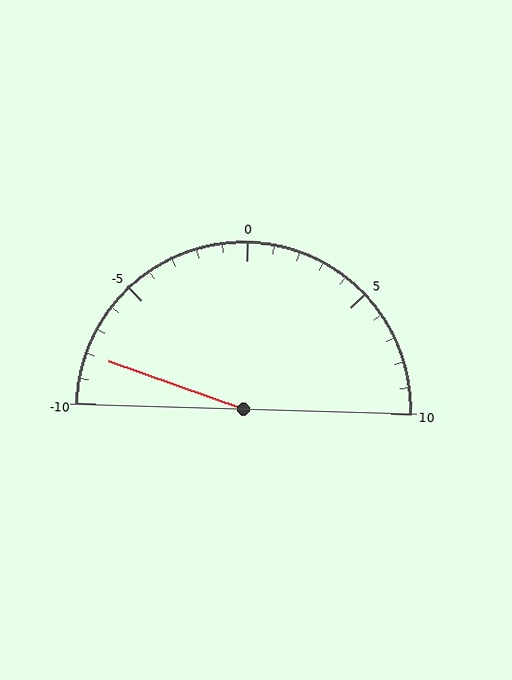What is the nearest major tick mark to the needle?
The nearest major tick mark is -10.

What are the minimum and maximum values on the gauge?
The gauge ranges from -10 to 10.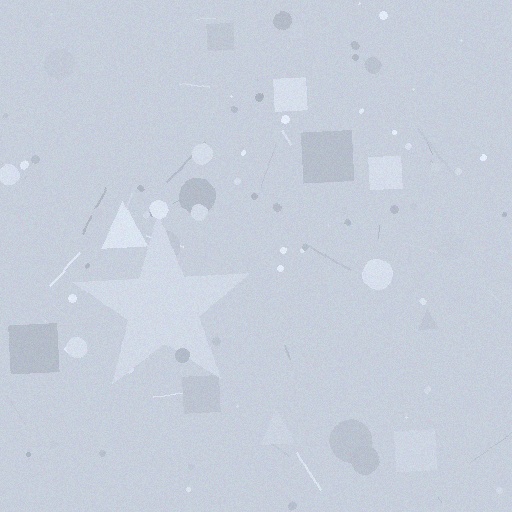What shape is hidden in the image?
A star is hidden in the image.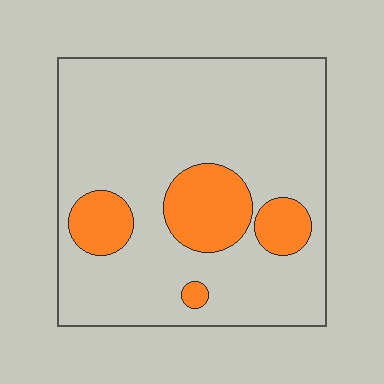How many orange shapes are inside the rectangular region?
4.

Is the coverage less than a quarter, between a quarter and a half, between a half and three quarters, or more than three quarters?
Less than a quarter.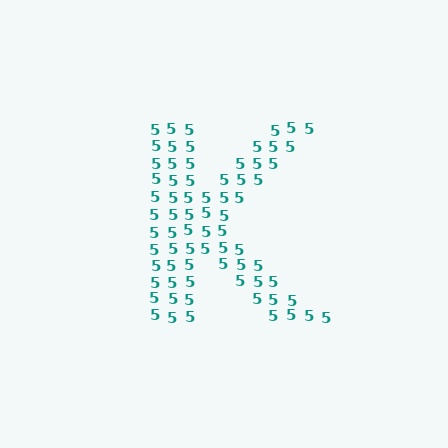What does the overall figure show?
The overall figure shows the letter K.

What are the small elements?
The small elements are digit 5's.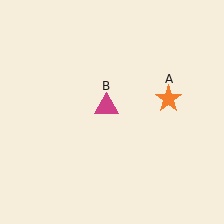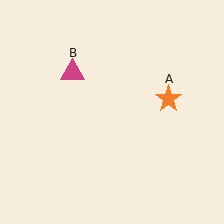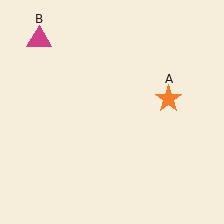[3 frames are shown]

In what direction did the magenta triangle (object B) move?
The magenta triangle (object B) moved up and to the left.